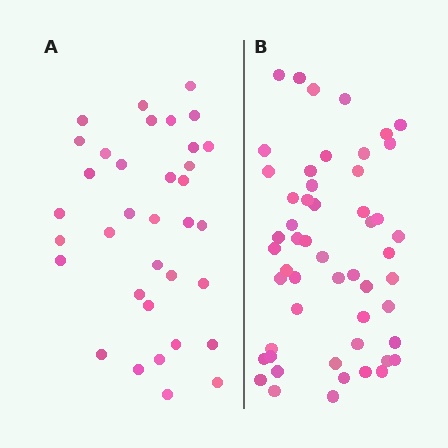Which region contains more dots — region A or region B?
Region B (the right region) has more dots.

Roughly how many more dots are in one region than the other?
Region B has approximately 20 more dots than region A.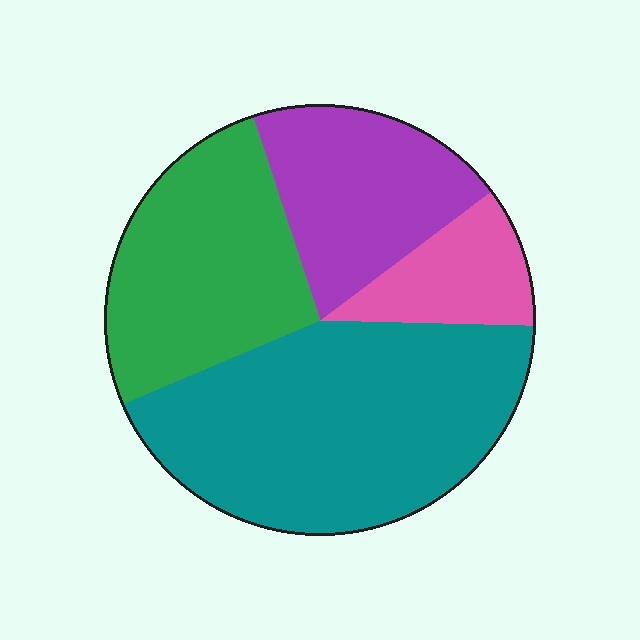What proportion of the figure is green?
Green takes up between a sixth and a third of the figure.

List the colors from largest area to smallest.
From largest to smallest: teal, green, purple, pink.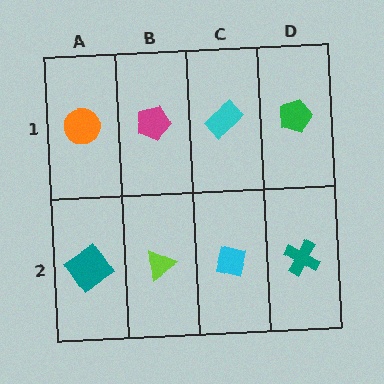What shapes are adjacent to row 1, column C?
A cyan square (row 2, column C), a magenta pentagon (row 1, column B), a green pentagon (row 1, column D).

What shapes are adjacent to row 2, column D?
A green pentagon (row 1, column D), a cyan square (row 2, column C).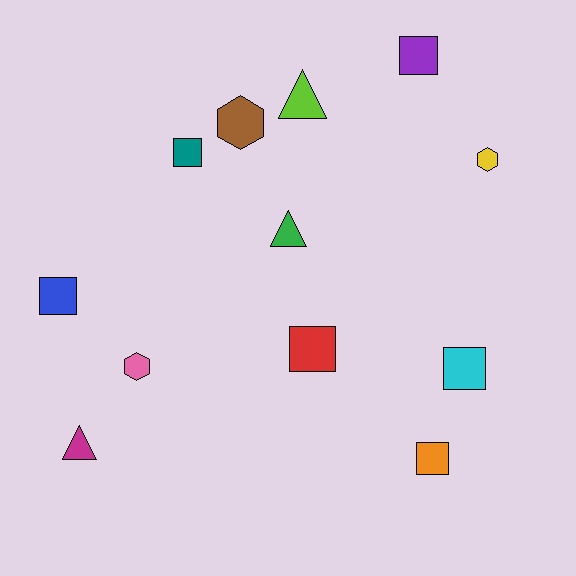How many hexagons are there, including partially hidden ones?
There are 3 hexagons.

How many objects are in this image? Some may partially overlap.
There are 12 objects.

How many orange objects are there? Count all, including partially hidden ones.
There is 1 orange object.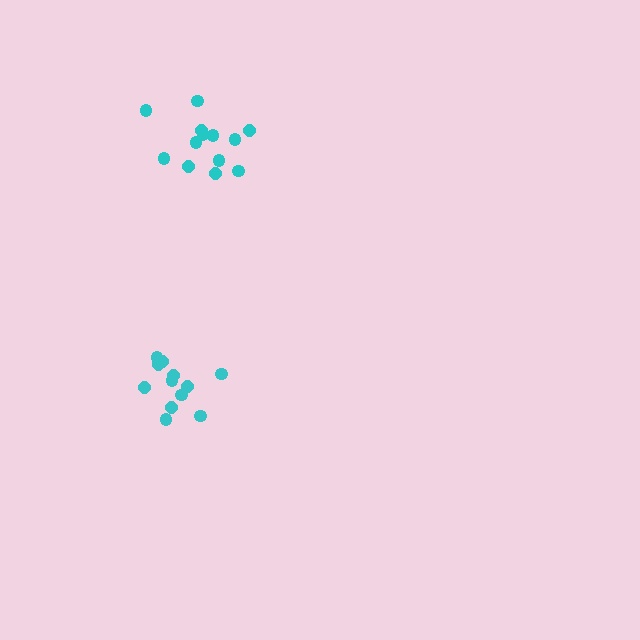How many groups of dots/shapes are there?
There are 2 groups.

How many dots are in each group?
Group 1: 13 dots, Group 2: 12 dots (25 total).